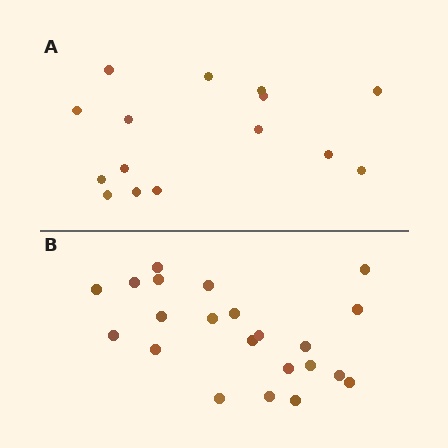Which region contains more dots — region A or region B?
Region B (the bottom region) has more dots.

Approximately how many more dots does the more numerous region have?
Region B has roughly 8 or so more dots than region A.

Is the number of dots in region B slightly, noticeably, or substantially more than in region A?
Region B has substantially more. The ratio is roughly 1.5 to 1.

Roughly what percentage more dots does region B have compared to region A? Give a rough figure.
About 45% more.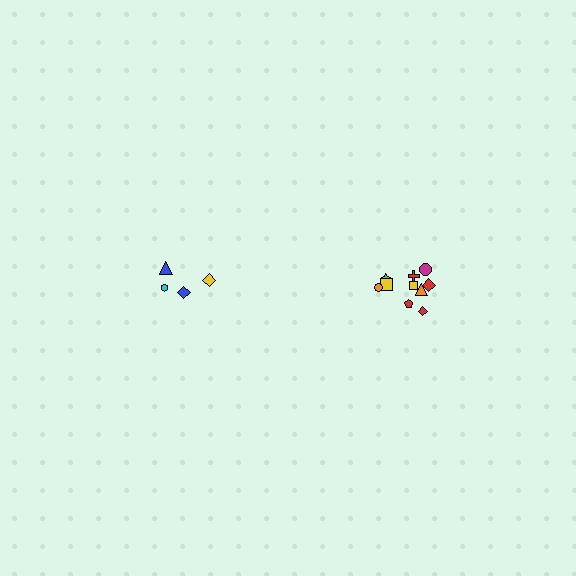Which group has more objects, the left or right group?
The right group.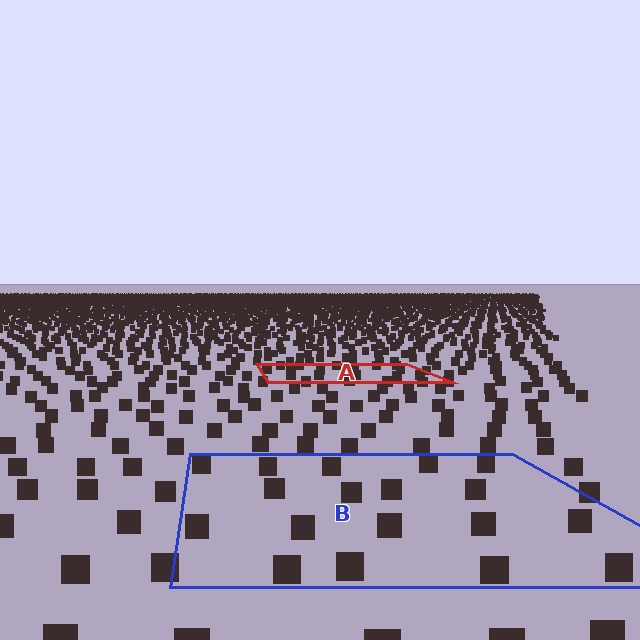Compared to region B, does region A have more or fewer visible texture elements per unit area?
Region A has more texture elements per unit area — they are packed more densely because it is farther away.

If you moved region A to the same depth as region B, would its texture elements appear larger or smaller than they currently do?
They would appear larger. At a closer depth, the same texture elements are projected at a bigger on-screen size.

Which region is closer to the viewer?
Region B is closer. The texture elements there are larger and more spread out.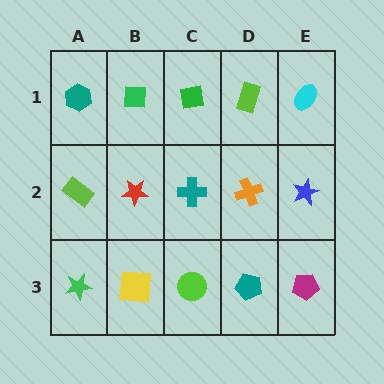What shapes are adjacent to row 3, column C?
A teal cross (row 2, column C), a yellow square (row 3, column B), a teal pentagon (row 3, column D).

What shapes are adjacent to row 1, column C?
A teal cross (row 2, column C), a green square (row 1, column B), a lime rectangle (row 1, column D).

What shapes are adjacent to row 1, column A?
A lime rectangle (row 2, column A), a green square (row 1, column B).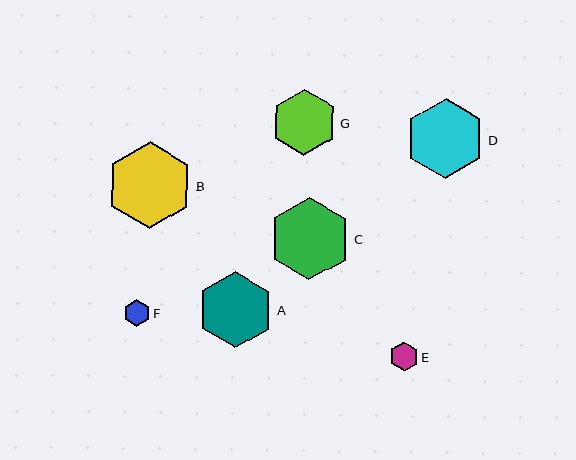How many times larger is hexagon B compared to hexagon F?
Hexagon B is approximately 3.2 times the size of hexagon F.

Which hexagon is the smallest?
Hexagon F is the smallest with a size of approximately 27 pixels.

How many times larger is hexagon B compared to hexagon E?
Hexagon B is approximately 3.0 times the size of hexagon E.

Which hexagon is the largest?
Hexagon B is the largest with a size of approximately 86 pixels.